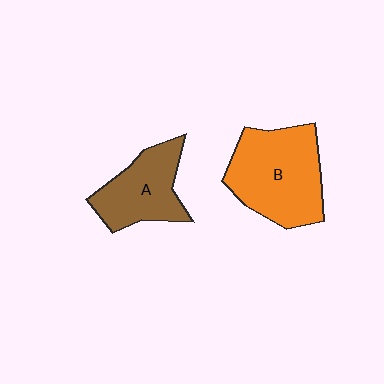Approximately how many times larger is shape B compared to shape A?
Approximately 1.5 times.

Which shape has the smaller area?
Shape A (brown).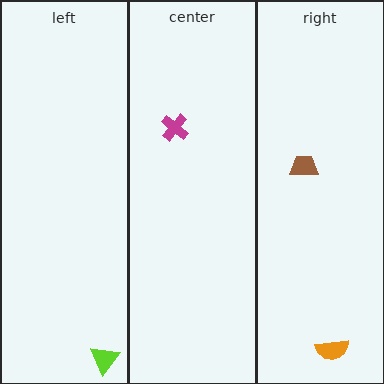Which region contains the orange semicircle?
The right region.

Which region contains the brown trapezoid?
The right region.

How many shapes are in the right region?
2.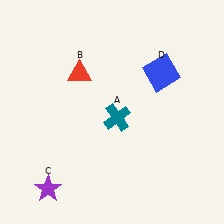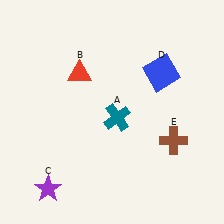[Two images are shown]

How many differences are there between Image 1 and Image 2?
There is 1 difference between the two images.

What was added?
A brown cross (E) was added in Image 2.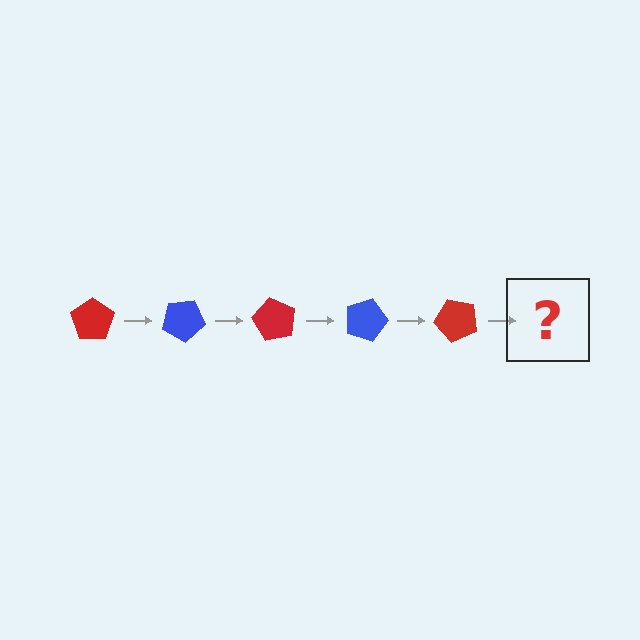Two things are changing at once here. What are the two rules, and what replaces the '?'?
The two rules are that it rotates 30 degrees each step and the color cycles through red and blue. The '?' should be a blue pentagon, rotated 150 degrees from the start.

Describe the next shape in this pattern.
It should be a blue pentagon, rotated 150 degrees from the start.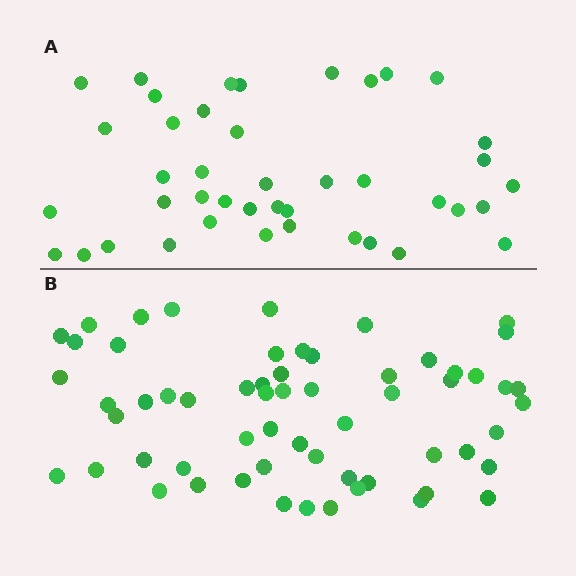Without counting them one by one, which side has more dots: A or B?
Region B (the bottom region) has more dots.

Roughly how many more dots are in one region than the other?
Region B has approximately 20 more dots than region A.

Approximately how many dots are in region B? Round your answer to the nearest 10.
About 60 dots.